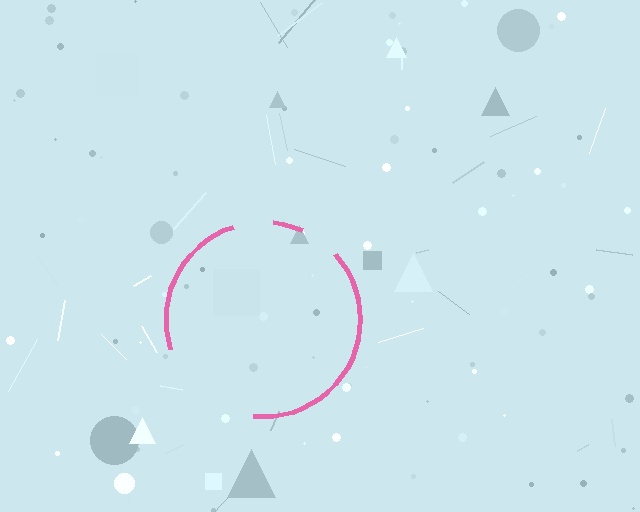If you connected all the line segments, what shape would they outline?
They would outline a circle.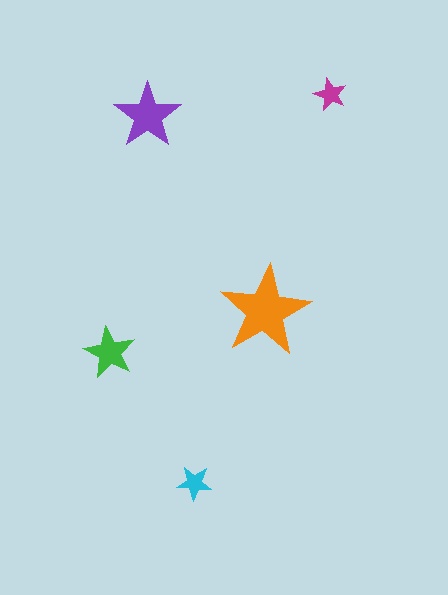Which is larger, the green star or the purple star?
The purple one.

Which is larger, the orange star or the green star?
The orange one.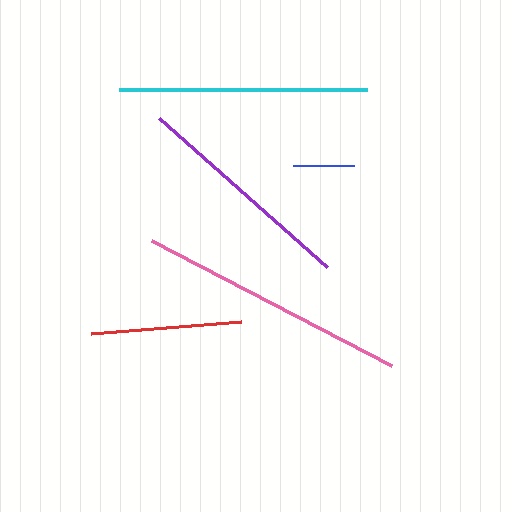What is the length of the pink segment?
The pink segment is approximately 270 pixels long.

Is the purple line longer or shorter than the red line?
The purple line is longer than the red line.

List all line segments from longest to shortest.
From longest to shortest: pink, cyan, purple, red, blue.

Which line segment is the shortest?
The blue line is the shortest at approximately 62 pixels.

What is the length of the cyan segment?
The cyan segment is approximately 248 pixels long.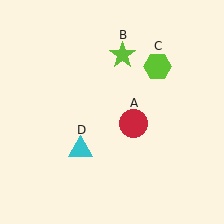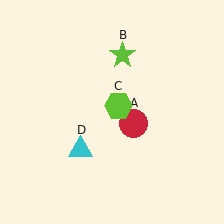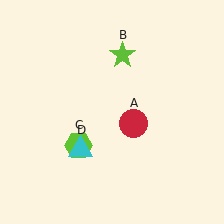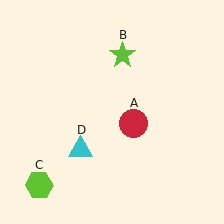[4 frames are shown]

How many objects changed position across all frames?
1 object changed position: lime hexagon (object C).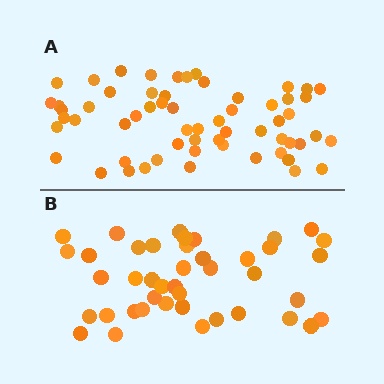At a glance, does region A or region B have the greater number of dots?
Region A (the top region) has more dots.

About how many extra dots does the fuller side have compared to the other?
Region A has approximately 20 more dots than region B.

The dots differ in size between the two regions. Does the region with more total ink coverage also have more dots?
No. Region B has more total ink coverage because its dots are larger, but region A actually contains more individual dots. Total area can be misleading — the number of items is what matters here.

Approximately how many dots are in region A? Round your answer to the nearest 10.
About 60 dots.